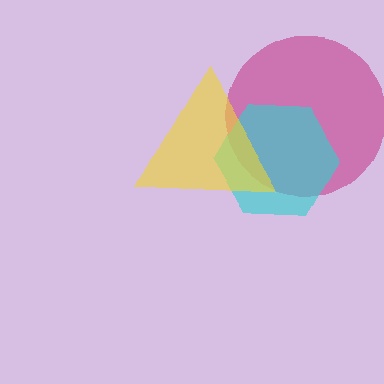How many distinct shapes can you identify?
There are 3 distinct shapes: a magenta circle, a cyan hexagon, a yellow triangle.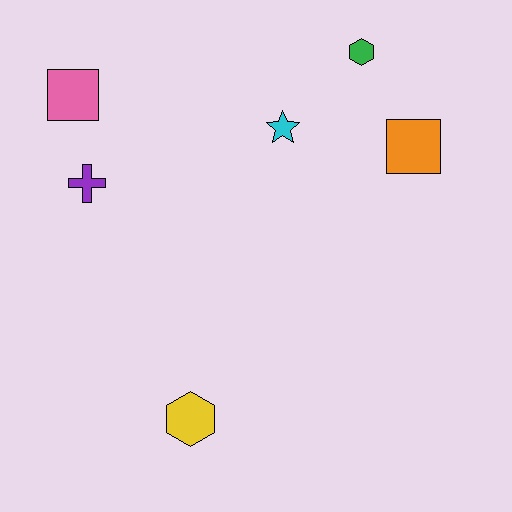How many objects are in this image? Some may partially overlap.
There are 6 objects.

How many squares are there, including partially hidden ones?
There are 2 squares.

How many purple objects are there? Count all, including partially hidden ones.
There is 1 purple object.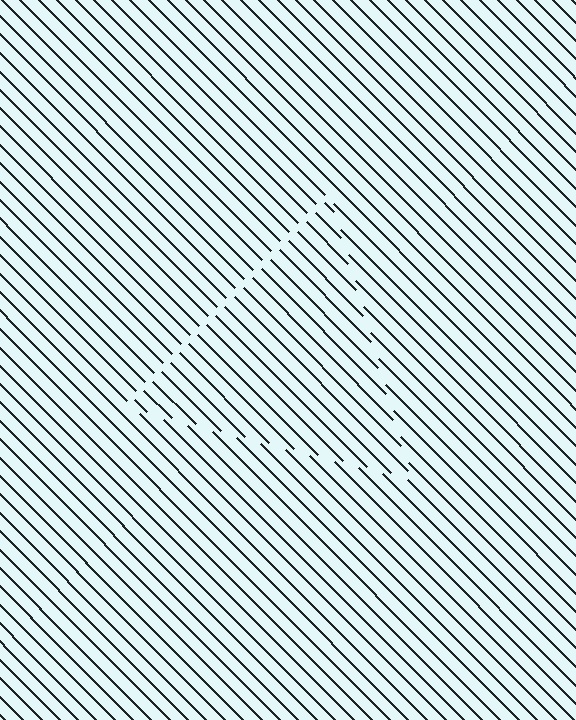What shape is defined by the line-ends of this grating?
An illusory triangle. The interior of the shape contains the same grating, shifted by half a period — the contour is defined by the phase discontinuity where line-ends from the inner and outer gratings abut.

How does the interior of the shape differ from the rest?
The interior of the shape contains the same grating, shifted by half a period — the contour is defined by the phase discontinuity where line-ends from the inner and outer gratings abut.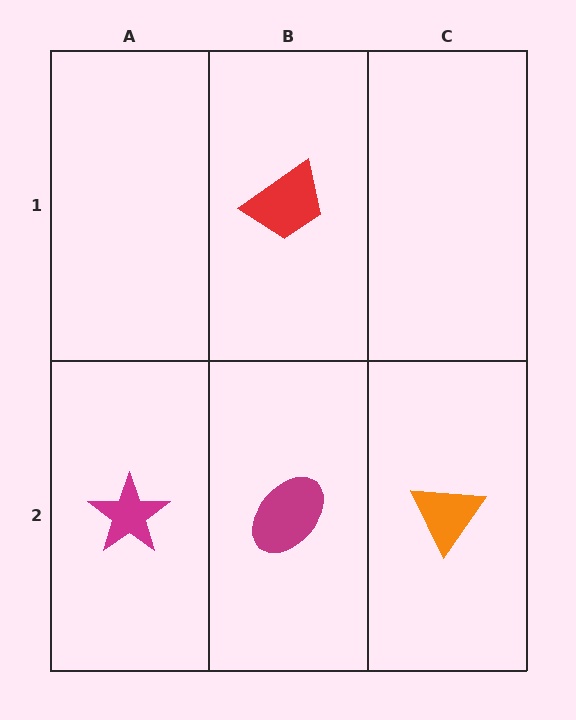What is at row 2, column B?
A magenta ellipse.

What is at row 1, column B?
A red trapezoid.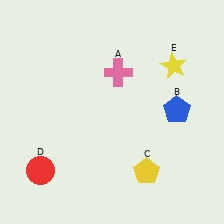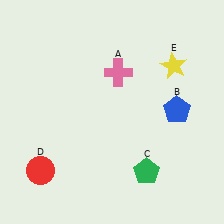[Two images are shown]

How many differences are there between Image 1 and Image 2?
There is 1 difference between the two images.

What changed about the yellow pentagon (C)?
In Image 1, C is yellow. In Image 2, it changed to green.